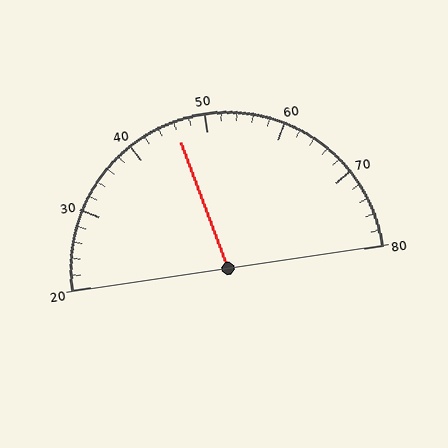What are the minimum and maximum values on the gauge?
The gauge ranges from 20 to 80.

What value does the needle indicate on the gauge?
The needle indicates approximately 46.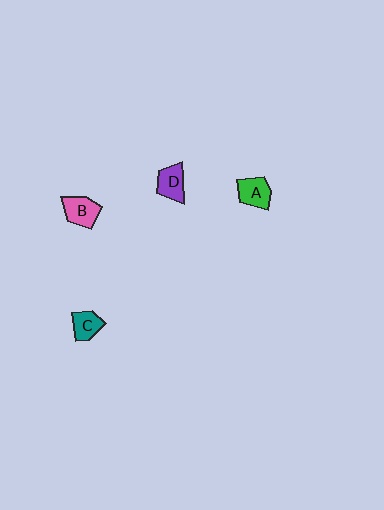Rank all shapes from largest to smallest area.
From largest to smallest: B (pink), A (green), D (purple), C (teal).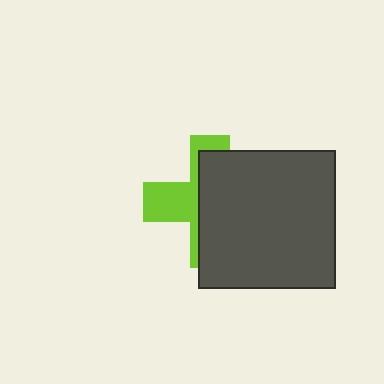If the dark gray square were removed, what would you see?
You would see the complete lime cross.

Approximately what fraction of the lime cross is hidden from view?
Roughly 63% of the lime cross is hidden behind the dark gray square.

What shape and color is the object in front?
The object in front is a dark gray square.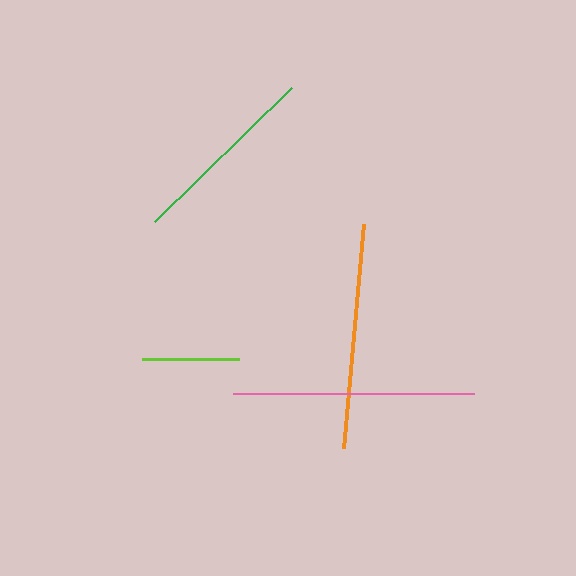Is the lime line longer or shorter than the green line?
The green line is longer than the lime line.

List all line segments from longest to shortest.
From longest to shortest: pink, orange, green, lime.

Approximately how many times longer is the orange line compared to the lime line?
The orange line is approximately 2.3 times the length of the lime line.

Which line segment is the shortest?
The lime line is the shortest at approximately 97 pixels.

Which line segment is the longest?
The pink line is the longest at approximately 241 pixels.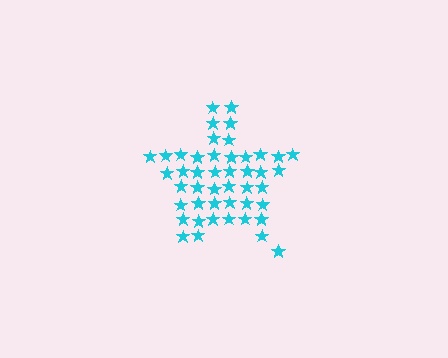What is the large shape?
The large shape is a star.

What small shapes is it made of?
It is made of small stars.